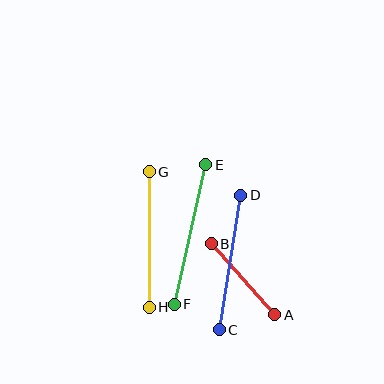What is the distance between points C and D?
The distance is approximately 136 pixels.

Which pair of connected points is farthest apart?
Points E and F are farthest apart.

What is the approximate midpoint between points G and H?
The midpoint is at approximately (149, 239) pixels.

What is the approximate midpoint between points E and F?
The midpoint is at approximately (190, 234) pixels.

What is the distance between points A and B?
The distance is approximately 95 pixels.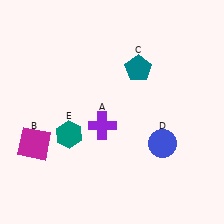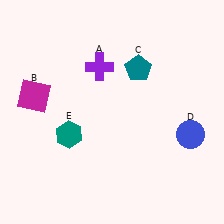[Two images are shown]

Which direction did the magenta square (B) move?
The magenta square (B) moved up.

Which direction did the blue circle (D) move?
The blue circle (D) moved right.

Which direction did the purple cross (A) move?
The purple cross (A) moved up.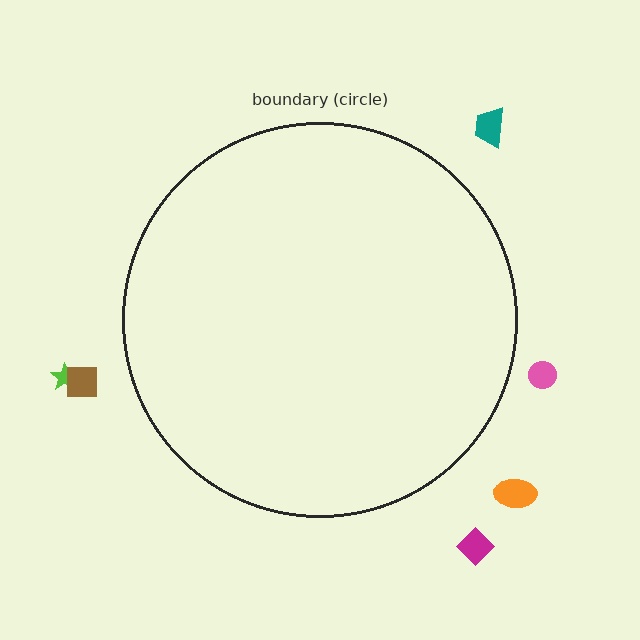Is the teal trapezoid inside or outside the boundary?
Outside.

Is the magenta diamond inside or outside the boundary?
Outside.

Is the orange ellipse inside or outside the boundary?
Outside.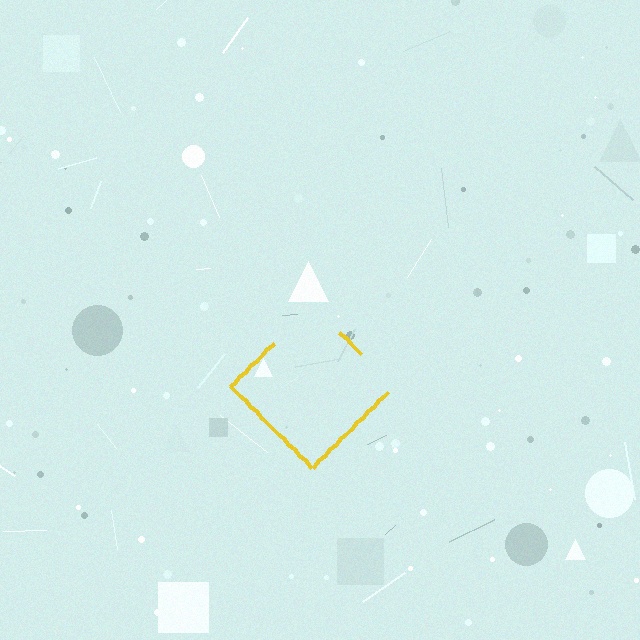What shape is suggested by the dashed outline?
The dashed outline suggests a diamond.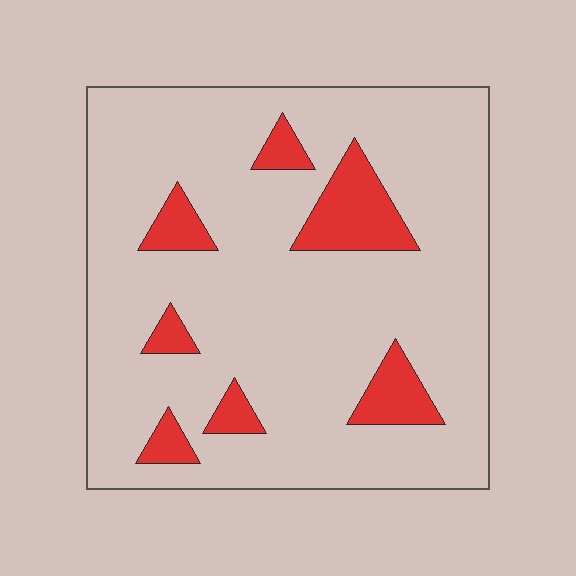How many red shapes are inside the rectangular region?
7.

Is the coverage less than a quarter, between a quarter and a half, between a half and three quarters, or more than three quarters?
Less than a quarter.